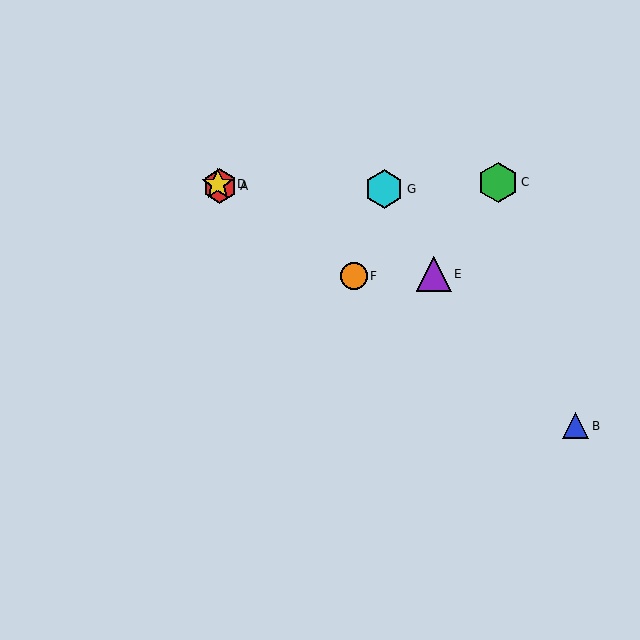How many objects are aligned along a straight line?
4 objects (A, B, D, F) are aligned along a straight line.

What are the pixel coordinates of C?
Object C is at (498, 182).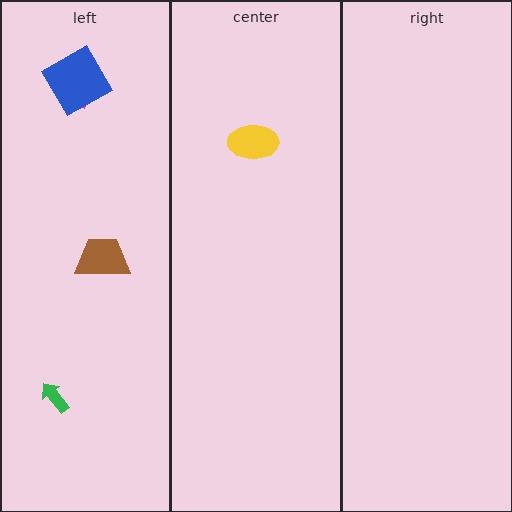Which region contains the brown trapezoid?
The left region.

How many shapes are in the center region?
1.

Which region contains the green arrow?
The left region.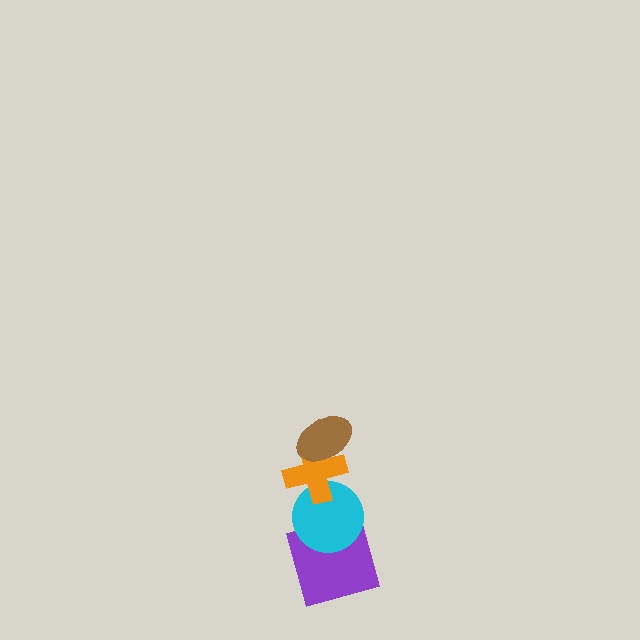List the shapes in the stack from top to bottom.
From top to bottom: the brown ellipse, the orange cross, the cyan circle, the purple square.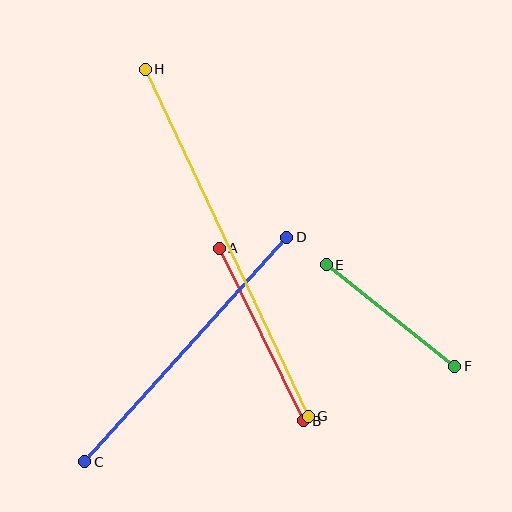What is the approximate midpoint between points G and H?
The midpoint is at approximately (227, 243) pixels.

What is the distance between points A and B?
The distance is approximately 192 pixels.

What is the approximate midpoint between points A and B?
The midpoint is at approximately (261, 335) pixels.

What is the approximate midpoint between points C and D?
The midpoint is at approximately (186, 349) pixels.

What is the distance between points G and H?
The distance is approximately 383 pixels.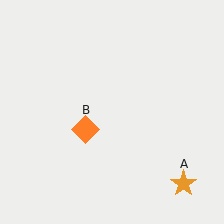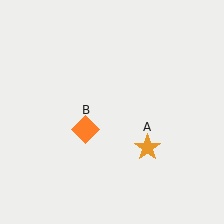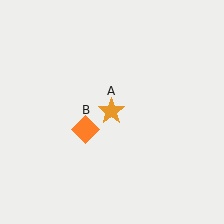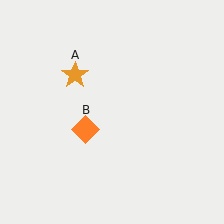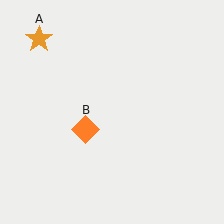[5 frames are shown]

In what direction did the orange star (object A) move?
The orange star (object A) moved up and to the left.